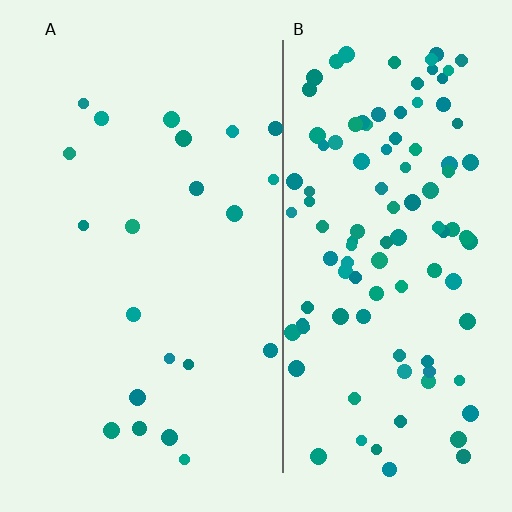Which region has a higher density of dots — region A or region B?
B (the right).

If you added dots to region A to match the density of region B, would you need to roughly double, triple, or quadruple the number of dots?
Approximately quadruple.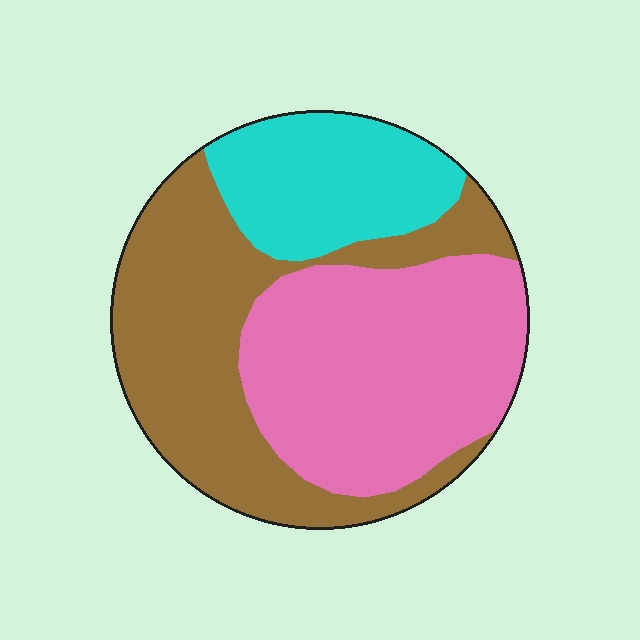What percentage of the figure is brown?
Brown covers roughly 40% of the figure.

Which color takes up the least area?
Cyan, at roughly 20%.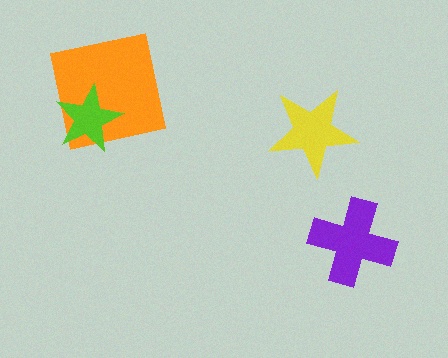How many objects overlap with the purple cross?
0 objects overlap with the purple cross.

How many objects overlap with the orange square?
1 object overlaps with the orange square.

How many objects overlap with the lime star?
1 object overlaps with the lime star.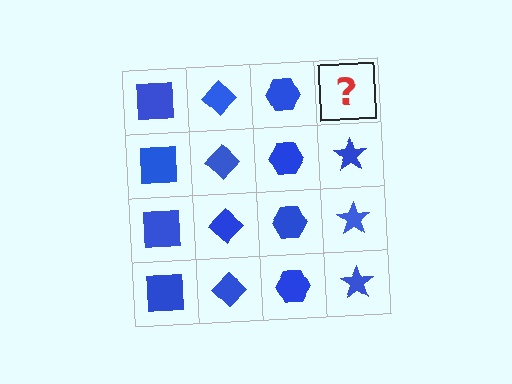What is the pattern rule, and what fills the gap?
The rule is that each column has a consistent shape. The gap should be filled with a blue star.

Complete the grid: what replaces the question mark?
The question mark should be replaced with a blue star.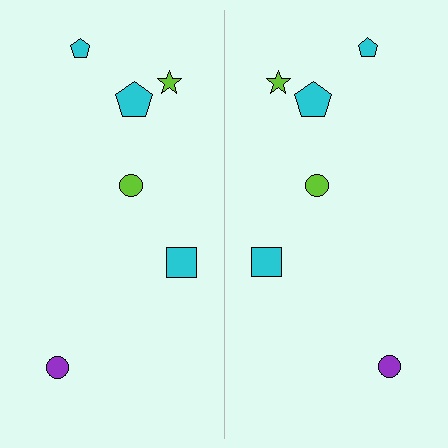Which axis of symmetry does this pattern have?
The pattern has a vertical axis of symmetry running through the center of the image.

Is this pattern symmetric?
Yes, this pattern has bilateral (reflection) symmetry.